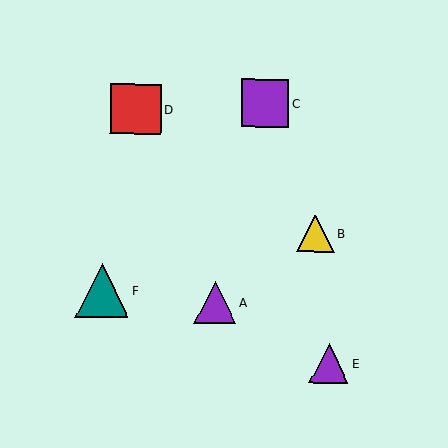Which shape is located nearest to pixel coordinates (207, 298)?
The purple triangle (labeled A) at (215, 303) is nearest to that location.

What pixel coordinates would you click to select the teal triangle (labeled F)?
Click at (102, 290) to select the teal triangle F.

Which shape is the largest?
The teal triangle (labeled F) is the largest.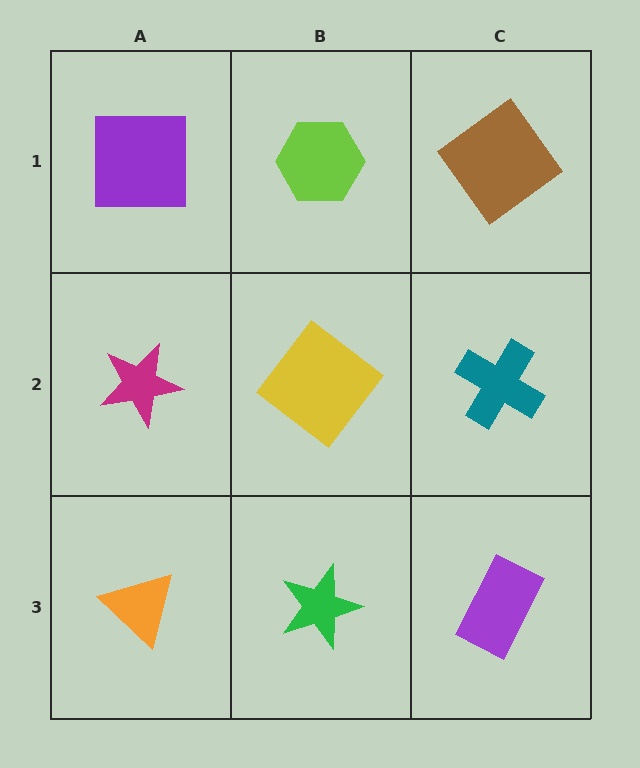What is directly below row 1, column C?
A teal cross.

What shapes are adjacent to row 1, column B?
A yellow diamond (row 2, column B), a purple square (row 1, column A), a brown diamond (row 1, column C).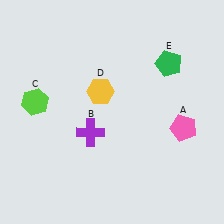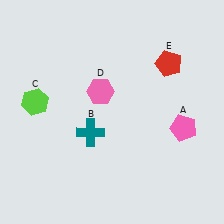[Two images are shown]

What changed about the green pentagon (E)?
In Image 1, E is green. In Image 2, it changed to red.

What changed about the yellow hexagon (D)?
In Image 1, D is yellow. In Image 2, it changed to pink.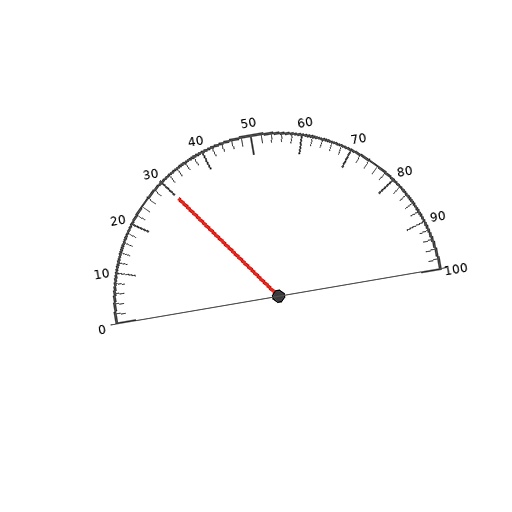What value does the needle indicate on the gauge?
The needle indicates approximately 30.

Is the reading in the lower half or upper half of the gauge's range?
The reading is in the lower half of the range (0 to 100).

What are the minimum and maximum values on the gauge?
The gauge ranges from 0 to 100.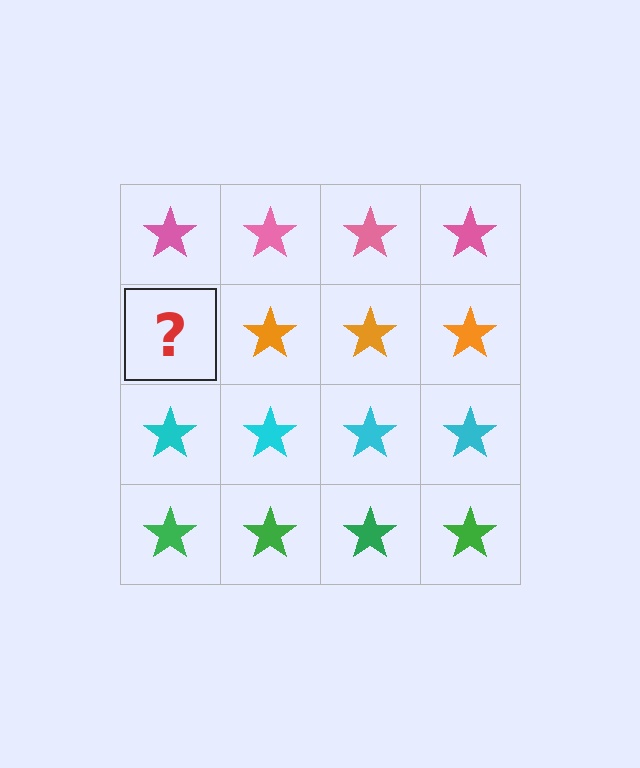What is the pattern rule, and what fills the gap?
The rule is that each row has a consistent color. The gap should be filled with an orange star.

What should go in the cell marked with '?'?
The missing cell should contain an orange star.